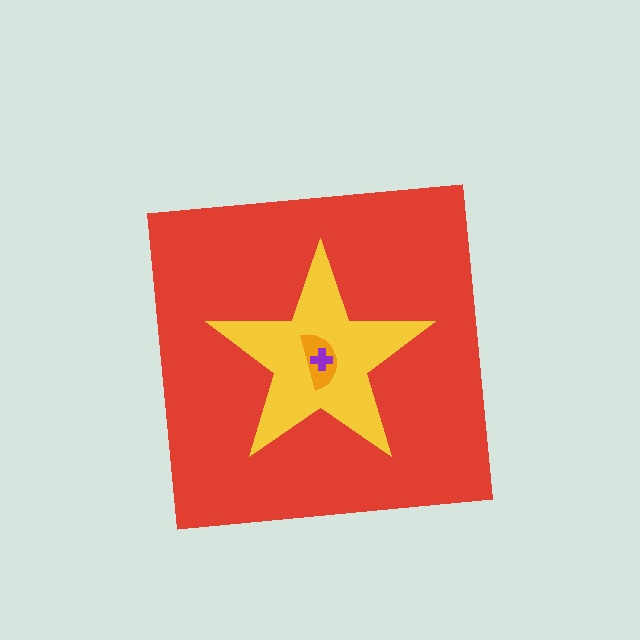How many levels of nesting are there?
4.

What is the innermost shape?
The purple cross.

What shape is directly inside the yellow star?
The orange semicircle.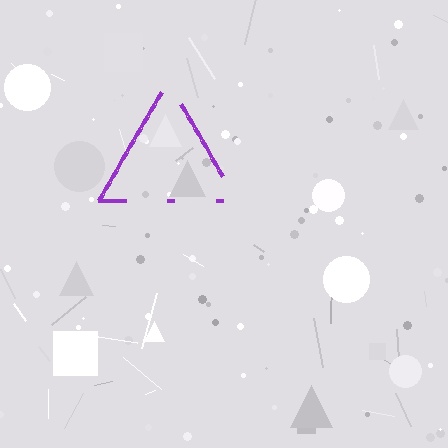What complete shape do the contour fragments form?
The contour fragments form a triangle.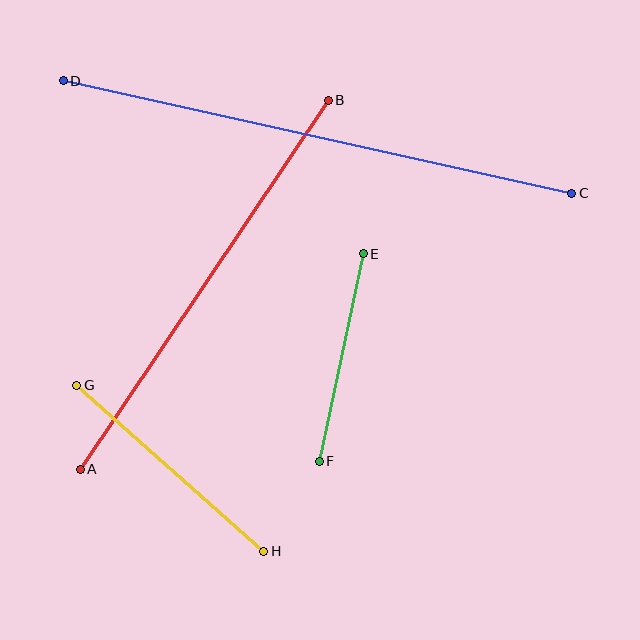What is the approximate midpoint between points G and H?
The midpoint is at approximately (170, 468) pixels.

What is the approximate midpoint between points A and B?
The midpoint is at approximately (204, 285) pixels.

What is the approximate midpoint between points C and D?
The midpoint is at approximately (318, 137) pixels.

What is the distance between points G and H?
The distance is approximately 250 pixels.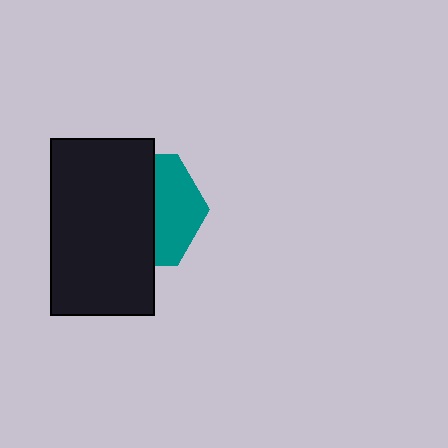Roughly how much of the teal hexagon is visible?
A small part of it is visible (roughly 39%).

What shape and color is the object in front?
The object in front is a black rectangle.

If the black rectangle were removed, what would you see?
You would see the complete teal hexagon.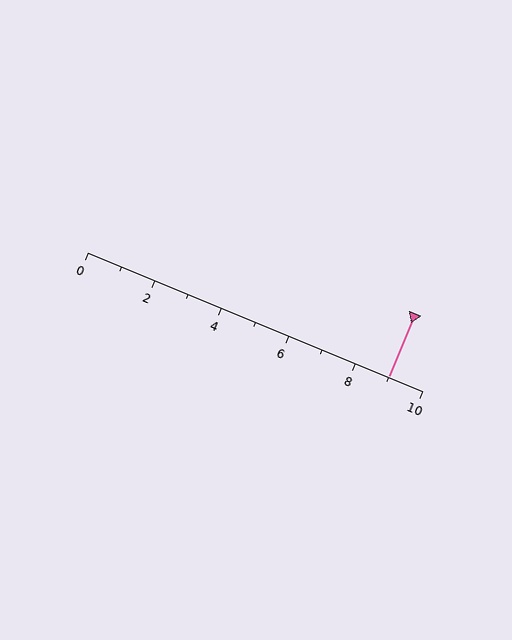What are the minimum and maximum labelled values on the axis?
The axis runs from 0 to 10.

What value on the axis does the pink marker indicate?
The marker indicates approximately 9.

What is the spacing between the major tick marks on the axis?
The major ticks are spaced 2 apart.